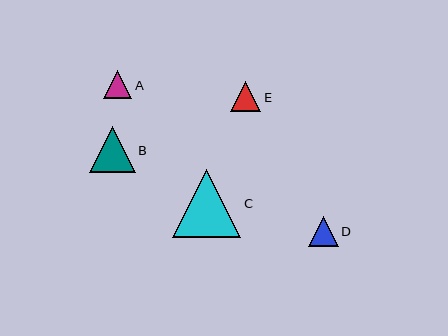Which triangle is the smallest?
Triangle A is the smallest with a size of approximately 28 pixels.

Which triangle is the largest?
Triangle C is the largest with a size of approximately 68 pixels.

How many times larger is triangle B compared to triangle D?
Triangle B is approximately 1.5 times the size of triangle D.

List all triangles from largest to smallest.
From largest to smallest: C, B, E, D, A.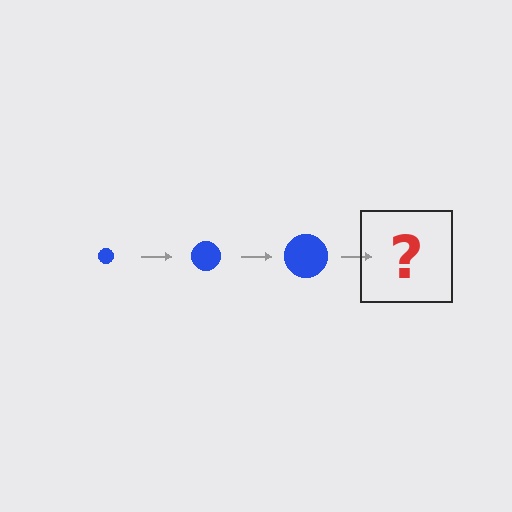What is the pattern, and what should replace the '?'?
The pattern is that the circle gets progressively larger each step. The '?' should be a blue circle, larger than the previous one.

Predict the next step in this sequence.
The next step is a blue circle, larger than the previous one.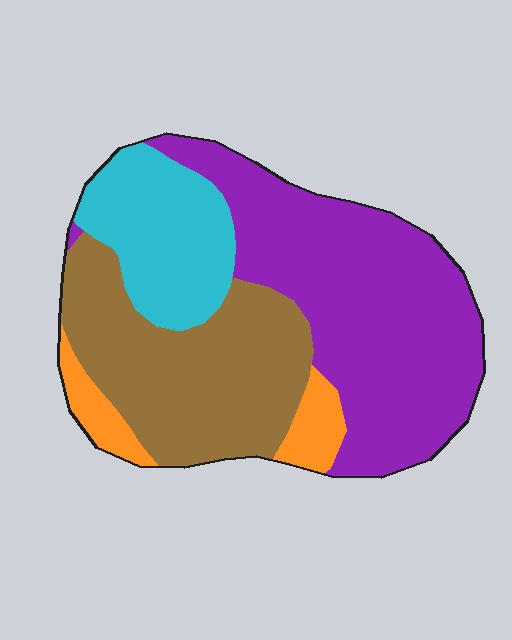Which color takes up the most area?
Purple, at roughly 45%.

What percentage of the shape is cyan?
Cyan covers around 20% of the shape.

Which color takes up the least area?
Orange, at roughly 10%.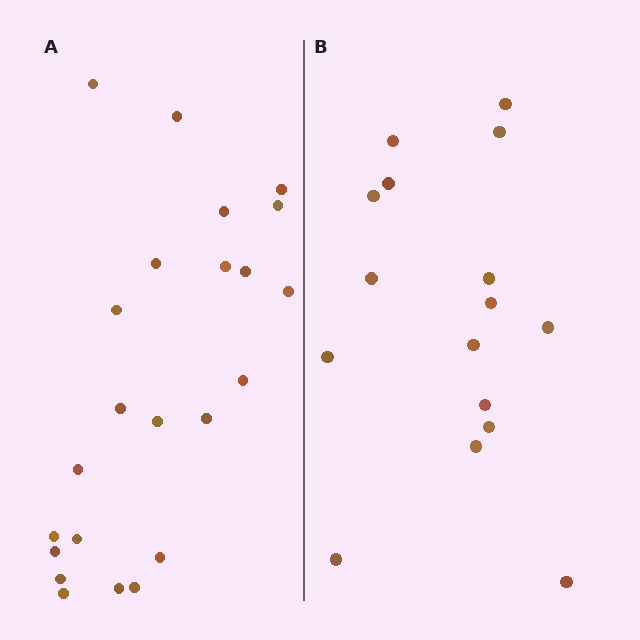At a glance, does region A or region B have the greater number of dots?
Region A (the left region) has more dots.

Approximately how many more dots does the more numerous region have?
Region A has roughly 8 or so more dots than region B.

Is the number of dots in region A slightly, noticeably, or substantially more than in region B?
Region A has noticeably more, but not dramatically so. The ratio is roughly 1.4 to 1.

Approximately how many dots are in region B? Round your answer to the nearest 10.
About 20 dots. (The exact count is 16, which rounds to 20.)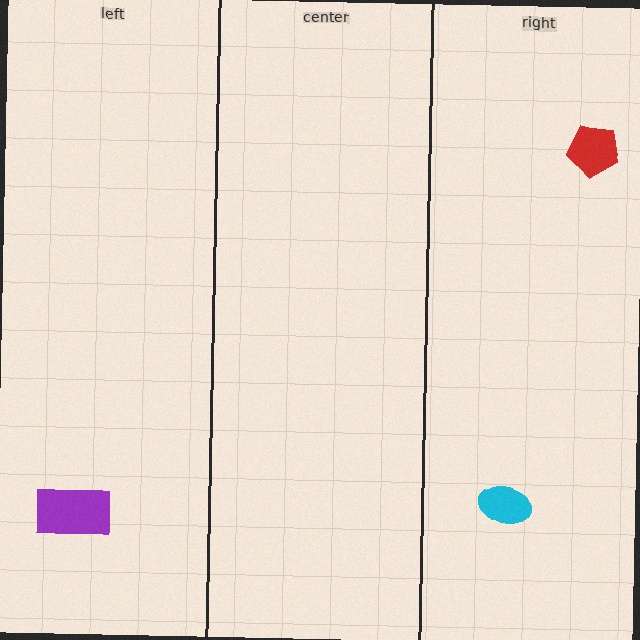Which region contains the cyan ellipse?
The right region.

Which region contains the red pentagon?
The right region.